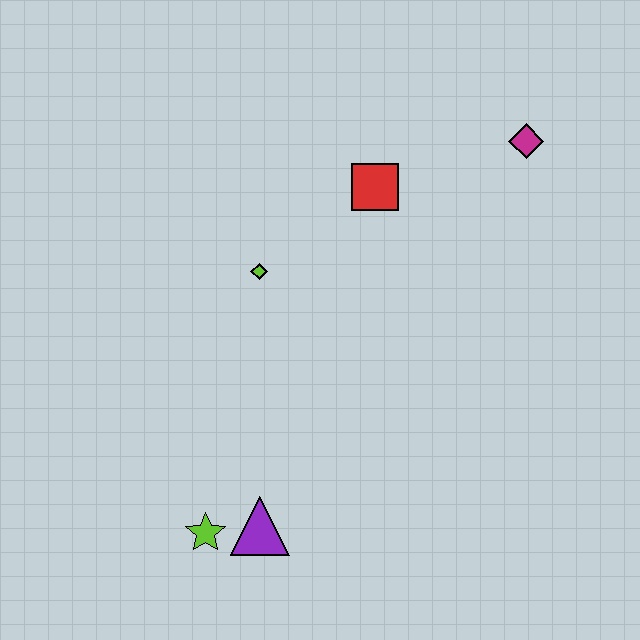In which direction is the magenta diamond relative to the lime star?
The magenta diamond is above the lime star.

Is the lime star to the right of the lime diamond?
No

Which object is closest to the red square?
The lime diamond is closest to the red square.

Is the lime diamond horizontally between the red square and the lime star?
Yes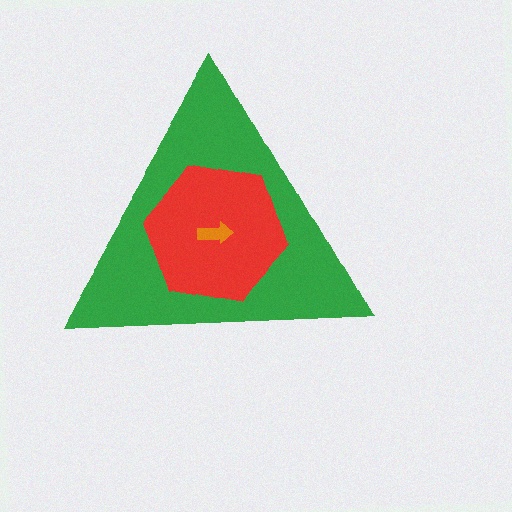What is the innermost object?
The orange arrow.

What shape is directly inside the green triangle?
The red hexagon.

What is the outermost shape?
The green triangle.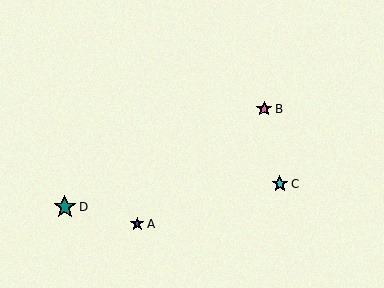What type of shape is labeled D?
Shape D is a teal star.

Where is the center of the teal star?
The center of the teal star is at (65, 207).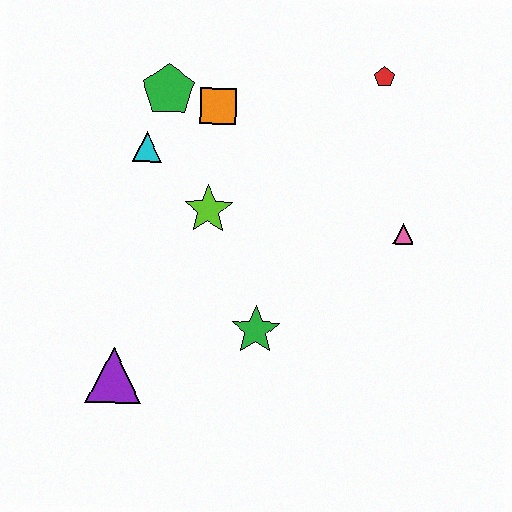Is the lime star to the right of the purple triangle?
Yes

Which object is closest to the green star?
The lime star is closest to the green star.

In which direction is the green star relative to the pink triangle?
The green star is to the left of the pink triangle.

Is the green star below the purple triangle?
No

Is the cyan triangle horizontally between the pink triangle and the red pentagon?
No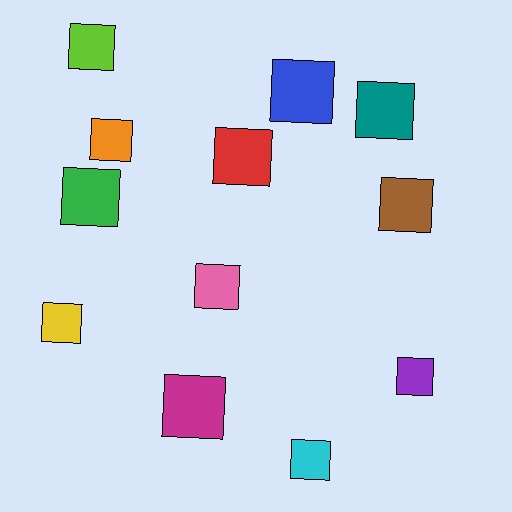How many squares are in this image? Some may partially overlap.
There are 12 squares.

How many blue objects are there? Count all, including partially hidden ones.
There is 1 blue object.